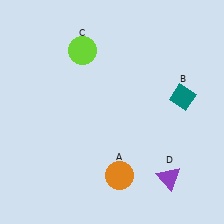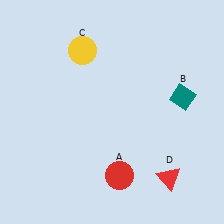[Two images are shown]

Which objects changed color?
A changed from orange to red. C changed from lime to yellow. D changed from purple to red.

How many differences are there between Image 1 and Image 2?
There are 3 differences between the two images.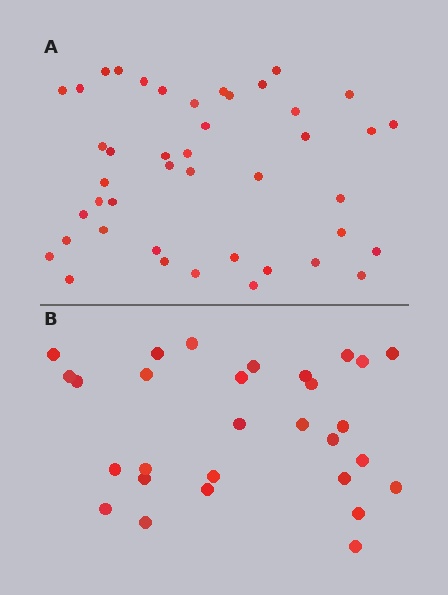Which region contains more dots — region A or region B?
Region A (the top region) has more dots.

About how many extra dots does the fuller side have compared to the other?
Region A has approximately 15 more dots than region B.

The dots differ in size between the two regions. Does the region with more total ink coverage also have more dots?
No. Region B has more total ink coverage because its dots are larger, but region A actually contains more individual dots. Total area can be misleading — the number of items is what matters here.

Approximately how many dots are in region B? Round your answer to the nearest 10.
About 30 dots. (The exact count is 29, which rounds to 30.)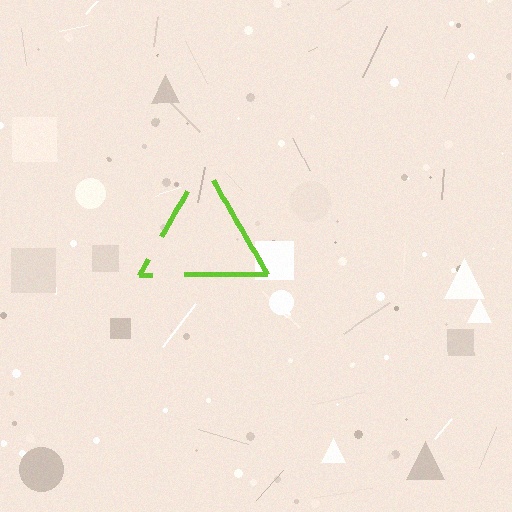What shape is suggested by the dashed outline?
The dashed outline suggests a triangle.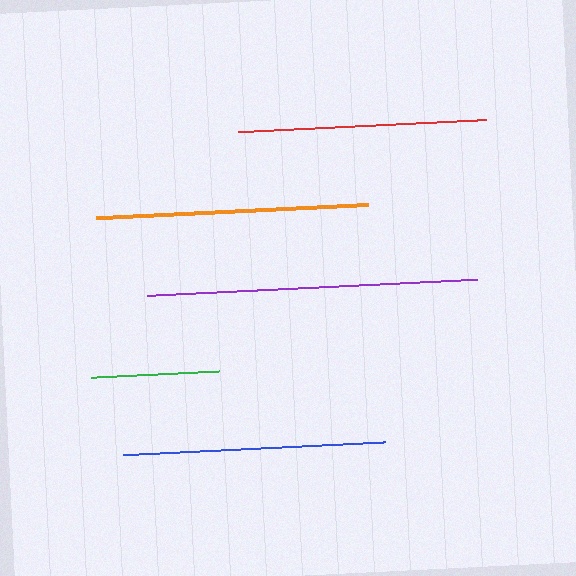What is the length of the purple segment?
The purple segment is approximately 330 pixels long.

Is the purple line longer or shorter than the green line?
The purple line is longer than the green line.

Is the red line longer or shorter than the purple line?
The purple line is longer than the red line.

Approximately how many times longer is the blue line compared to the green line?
The blue line is approximately 2.1 times the length of the green line.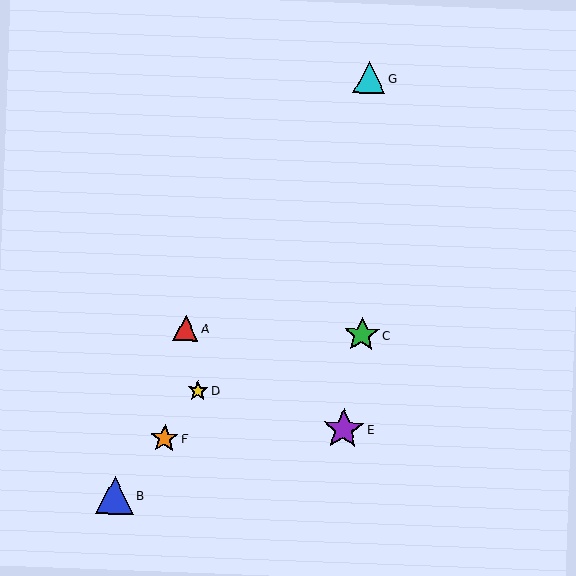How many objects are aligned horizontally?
2 objects (A, C) are aligned horizontally.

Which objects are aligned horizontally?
Objects A, C are aligned horizontally.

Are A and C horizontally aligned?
Yes, both are at y≈328.